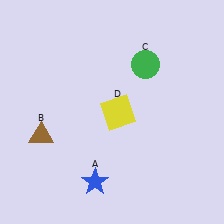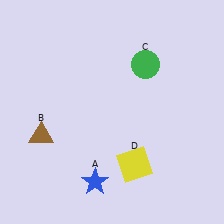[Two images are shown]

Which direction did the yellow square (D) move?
The yellow square (D) moved down.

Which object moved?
The yellow square (D) moved down.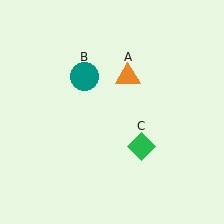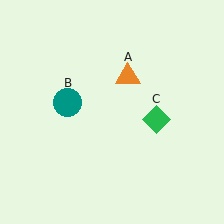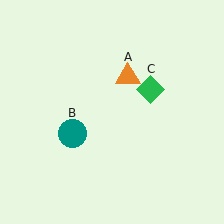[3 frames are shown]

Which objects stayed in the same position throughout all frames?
Orange triangle (object A) remained stationary.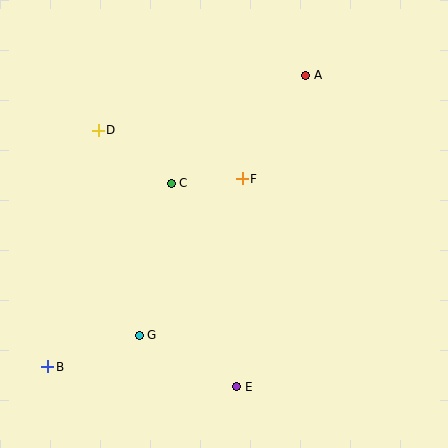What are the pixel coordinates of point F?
Point F is at (242, 179).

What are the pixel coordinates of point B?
Point B is at (48, 367).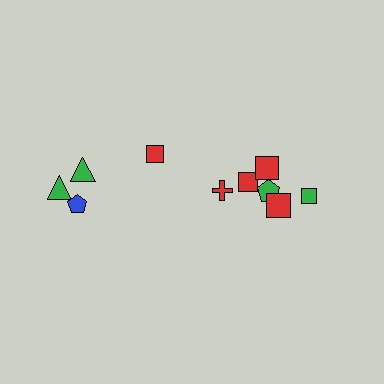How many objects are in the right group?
There are 6 objects.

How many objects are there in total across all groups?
There are 10 objects.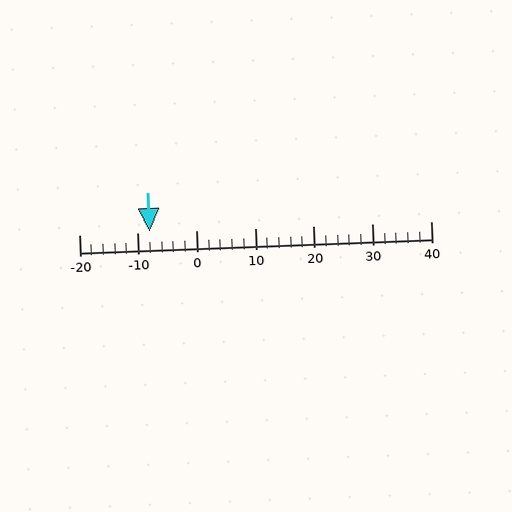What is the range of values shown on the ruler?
The ruler shows values from -20 to 40.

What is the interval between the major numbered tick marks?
The major tick marks are spaced 10 units apart.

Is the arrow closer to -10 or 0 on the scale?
The arrow is closer to -10.